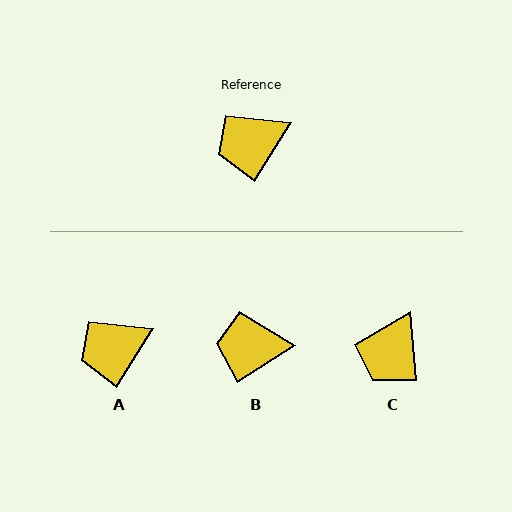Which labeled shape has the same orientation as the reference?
A.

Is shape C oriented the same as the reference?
No, it is off by about 37 degrees.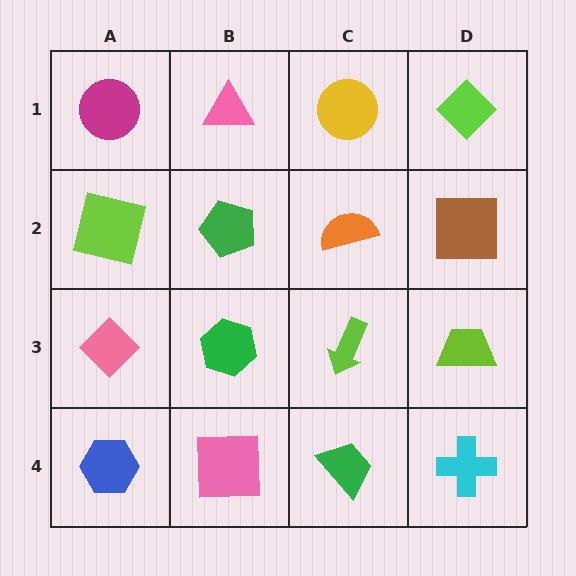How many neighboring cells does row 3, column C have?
4.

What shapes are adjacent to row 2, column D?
A lime diamond (row 1, column D), a lime trapezoid (row 3, column D), an orange semicircle (row 2, column C).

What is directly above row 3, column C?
An orange semicircle.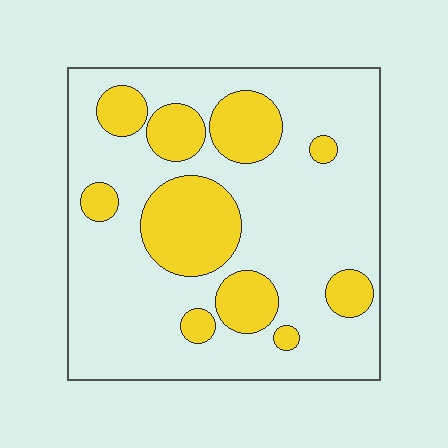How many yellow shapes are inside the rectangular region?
10.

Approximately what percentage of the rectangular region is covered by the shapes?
Approximately 25%.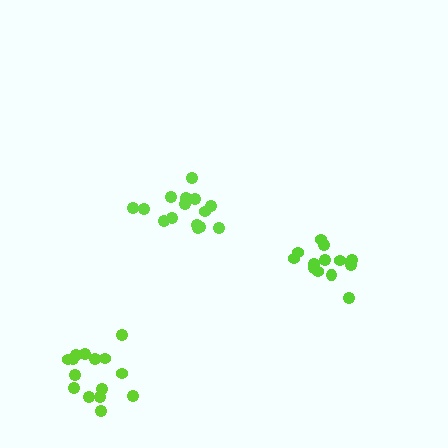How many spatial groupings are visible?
There are 3 spatial groupings.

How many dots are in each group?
Group 1: 15 dots, Group 2: 13 dots, Group 3: 15 dots (43 total).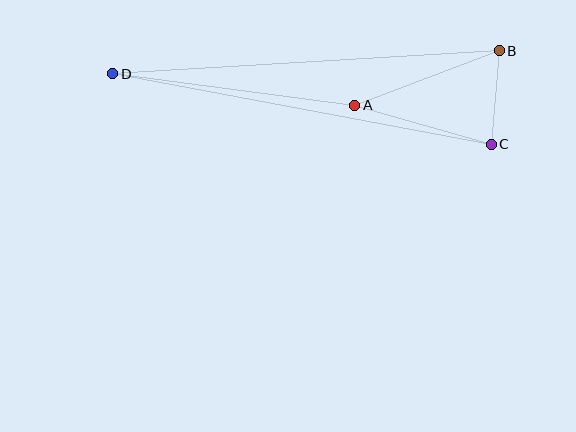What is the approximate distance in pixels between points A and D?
The distance between A and D is approximately 244 pixels.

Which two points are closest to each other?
Points B and C are closest to each other.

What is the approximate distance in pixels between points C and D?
The distance between C and D is approximately 385 pixels.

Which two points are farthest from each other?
Points B and D are farthest from each other.